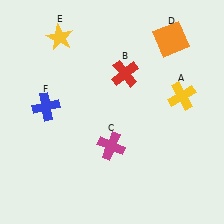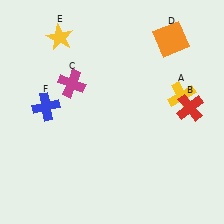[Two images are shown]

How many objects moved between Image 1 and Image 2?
2 objects moved between the two images.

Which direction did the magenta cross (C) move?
The magenta cross (C) moved up.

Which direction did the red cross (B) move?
The red cross (B) moved right.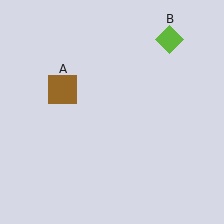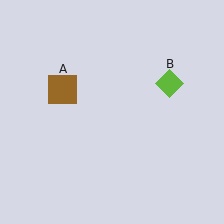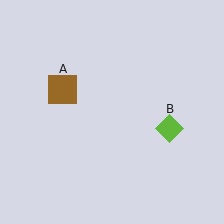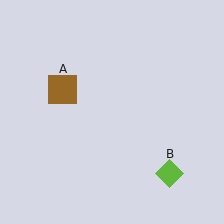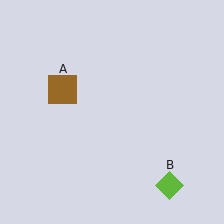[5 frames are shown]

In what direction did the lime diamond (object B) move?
The lime diamond (object B) moved down.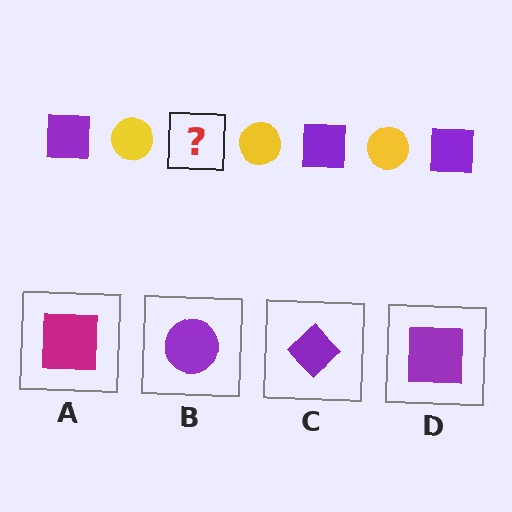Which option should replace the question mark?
Option D.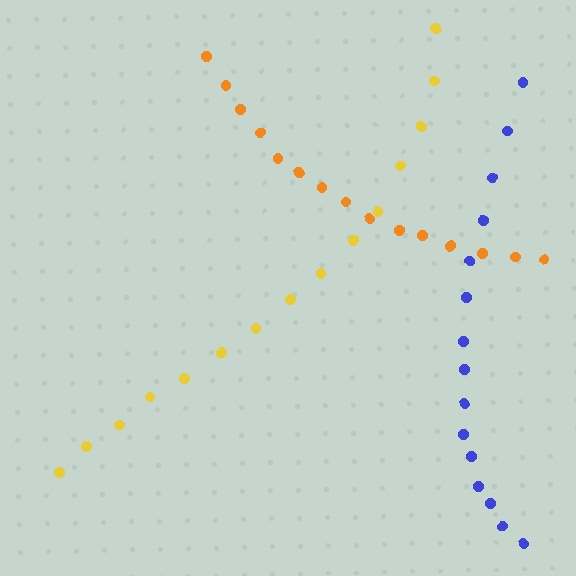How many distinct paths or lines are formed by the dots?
There are 3 distinct paths.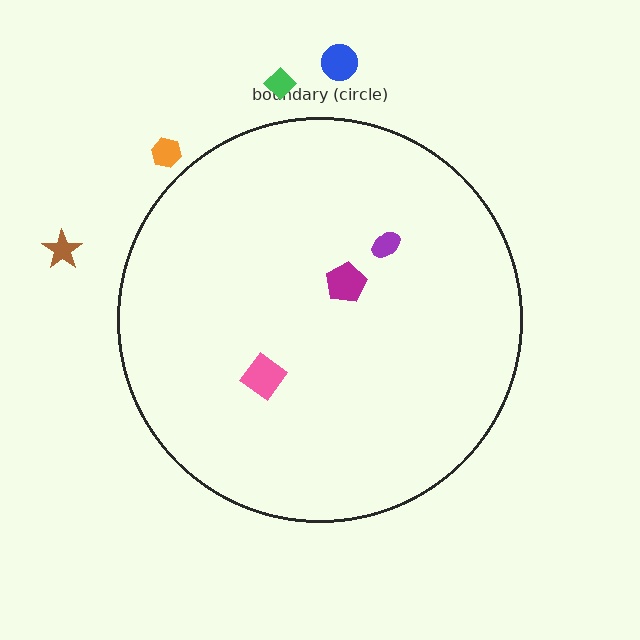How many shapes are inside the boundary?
3 inside, 4 outside.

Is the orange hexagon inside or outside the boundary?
Outside.